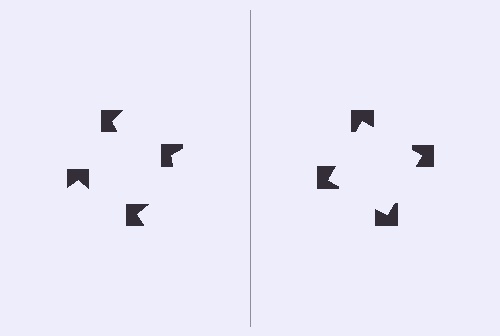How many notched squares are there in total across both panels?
8 — 4 on each side.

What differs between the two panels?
The notched squares are positioned identically on both sides; only the wedge orientations differ. On the right they align to a square; on the left they are misaligned.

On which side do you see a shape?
An illusory square appears on the right side. On the left side the wedge cuts are rotated, so no coherent shape forms.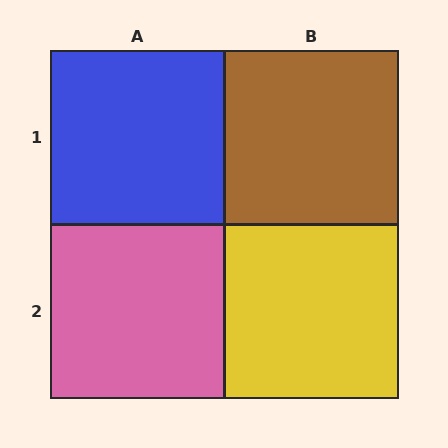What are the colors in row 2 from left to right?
Pink, yellow.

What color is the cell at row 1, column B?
Brown.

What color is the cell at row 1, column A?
Blue.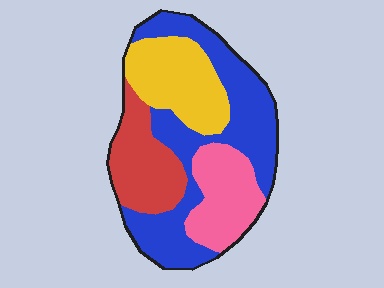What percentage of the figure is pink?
Pink takes up less than a quarter of the figure.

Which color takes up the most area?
Blue, at roughly 40%.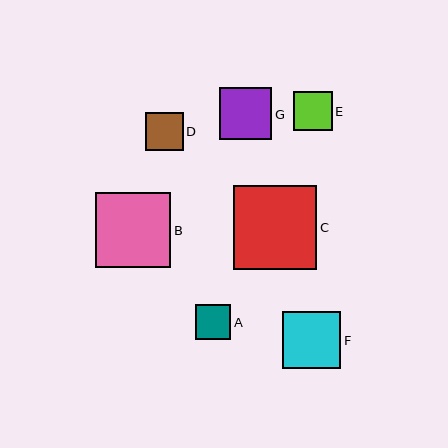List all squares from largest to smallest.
From largest to smallest: C, B, F, G, E, D, A.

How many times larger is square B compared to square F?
Square B is approximately 1.3 times the size of square F.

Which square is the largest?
Square C is the largest with a size of approximately 83 pixels.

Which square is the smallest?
Square A is the smallest with a size of approximately 35 pixels.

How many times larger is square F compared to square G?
Square F is approximately 1.1 times the size of square G.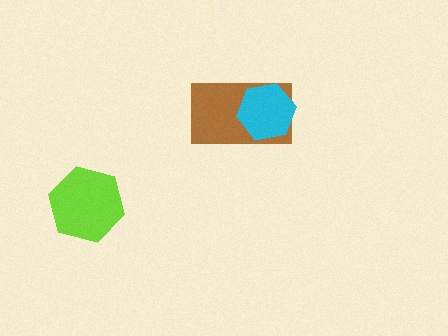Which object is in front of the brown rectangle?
The cyan hexagon is in front of the brown rectangle.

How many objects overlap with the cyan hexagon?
1 object overlaps with the cyan hexagon.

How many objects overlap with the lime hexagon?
0 objects overlap with the lime hexagon.